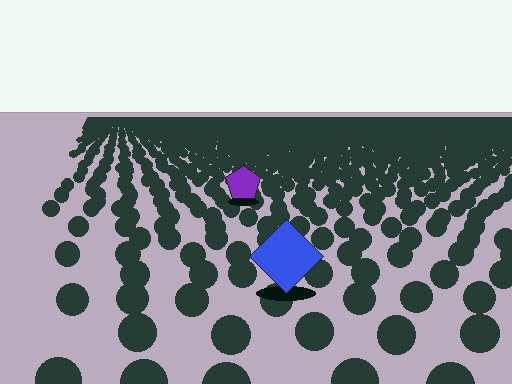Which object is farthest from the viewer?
The purple pentagon is farthest from the viewer. It appears smaller and the ground texture around it is denser.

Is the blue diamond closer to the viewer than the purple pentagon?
Yes. The blue diamond is closer — you can tell from the texture gradient: the ground texture is coarser near it.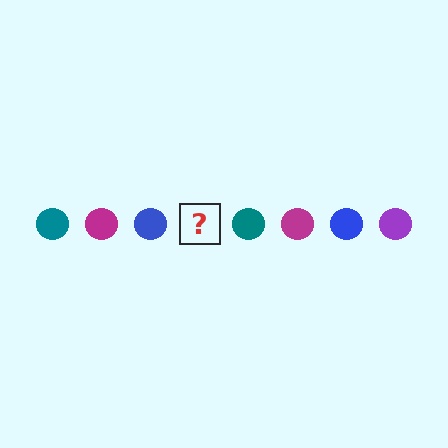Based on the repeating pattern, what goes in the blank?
The blank should be a purple circle.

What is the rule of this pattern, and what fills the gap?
The rule is that the pattern cycles through teal, magenta, blue, purple circles. The gap should be filled with a purple circle.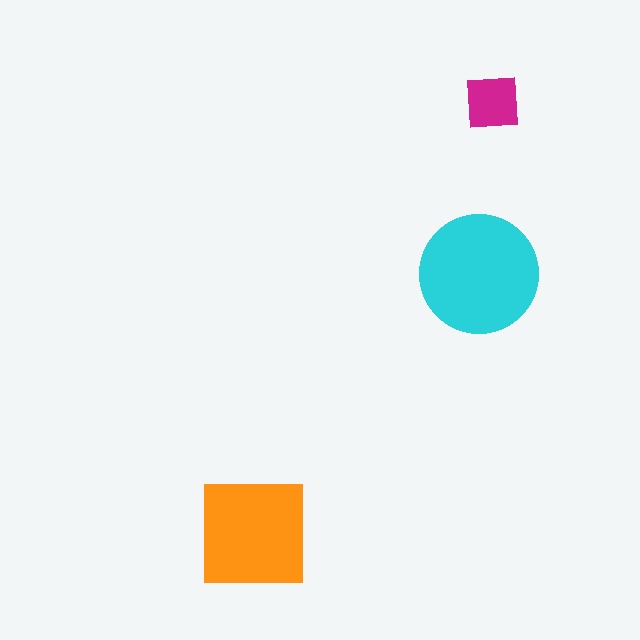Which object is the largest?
The cyan circle.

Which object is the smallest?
The magenta square.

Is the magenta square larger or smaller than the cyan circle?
Smaller.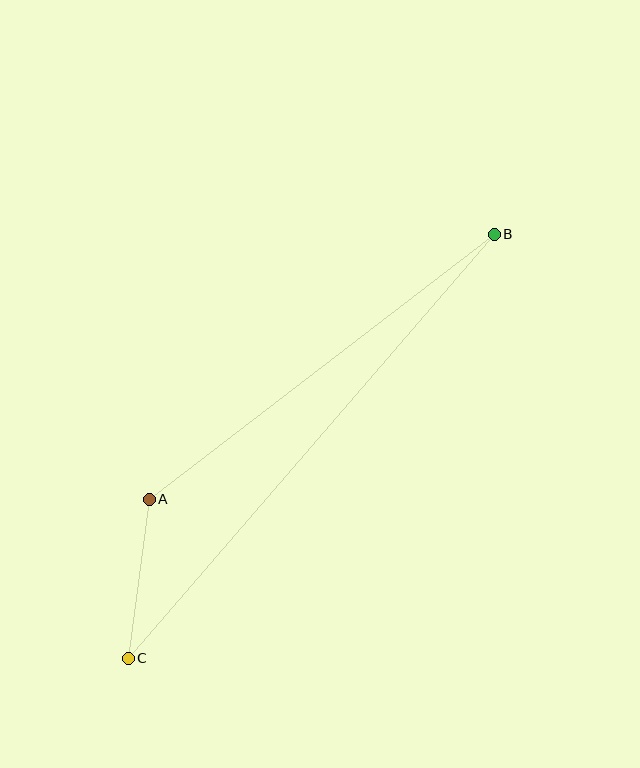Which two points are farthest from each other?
Points B and C are farthest from each other.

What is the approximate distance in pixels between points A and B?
The distance between A and B is approximately 435 pixels.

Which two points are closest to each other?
Points A and C are closest to each other.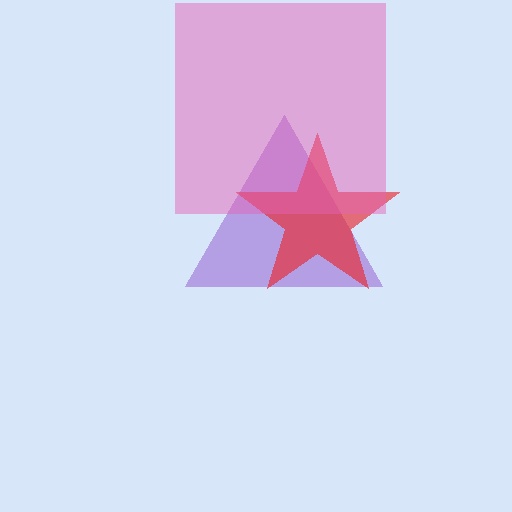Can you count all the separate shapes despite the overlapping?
Yes, there are 3 separate shapes.